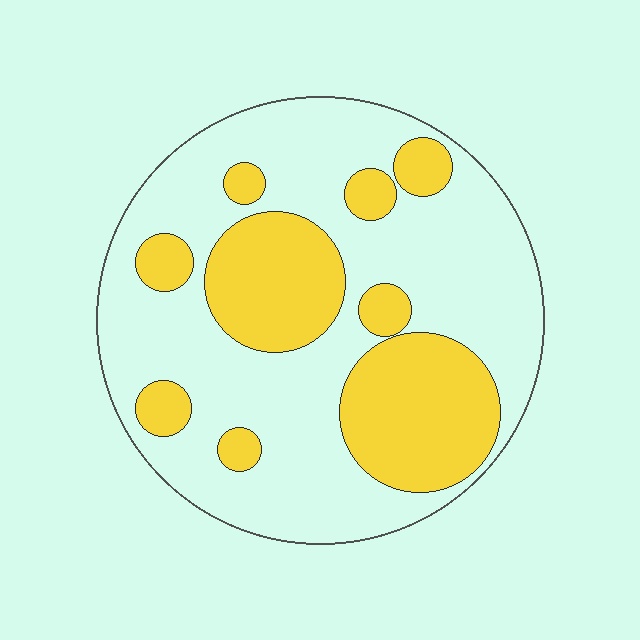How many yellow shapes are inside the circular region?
9.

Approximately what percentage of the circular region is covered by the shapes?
Approximately 35%.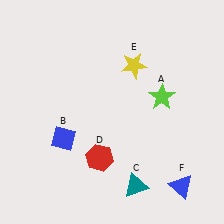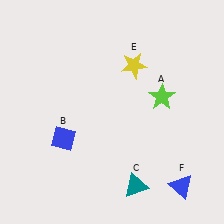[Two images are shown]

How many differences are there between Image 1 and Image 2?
There is 1 difference between the two images.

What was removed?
The red hexagon (D) was removed in Image 2.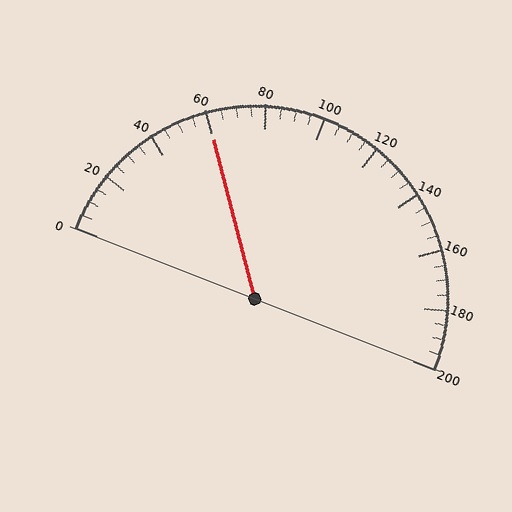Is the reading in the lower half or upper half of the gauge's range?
The reading is in the lower half of the range (0 to 200).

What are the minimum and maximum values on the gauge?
The gauge ranges from 0 to 200.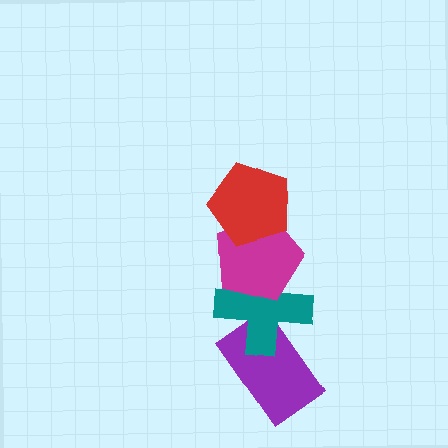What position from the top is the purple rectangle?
The purple rectangle is 4th from the top.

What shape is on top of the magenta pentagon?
The red pentagon is on top of the magenta pentagon.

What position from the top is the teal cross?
The teal cross is 3rd from the top.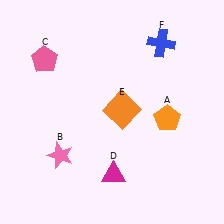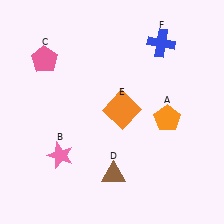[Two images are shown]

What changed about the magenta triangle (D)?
In Image 1, D is magenta. In Image 2, it changed to brown.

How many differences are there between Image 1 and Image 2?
There is 1 difference between the two images.